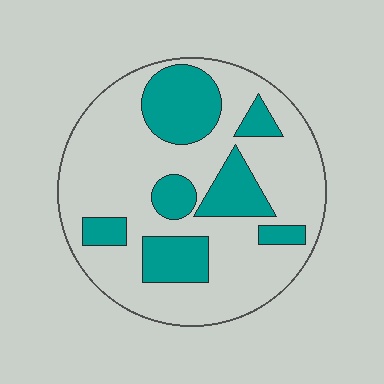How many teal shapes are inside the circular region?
7.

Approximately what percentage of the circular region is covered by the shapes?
Approximately 30%.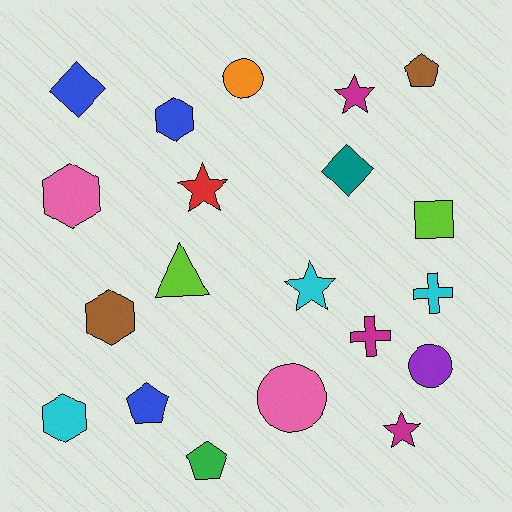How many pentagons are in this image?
There are 3 pentagons.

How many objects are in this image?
There are 20 objects.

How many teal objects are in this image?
There is 1 teal object.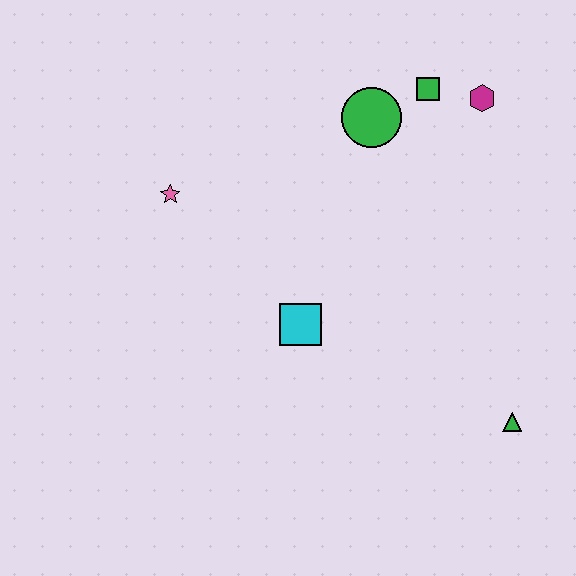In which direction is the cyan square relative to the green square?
The cyan square is below the green square.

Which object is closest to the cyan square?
The pink star is closest to the cyan square.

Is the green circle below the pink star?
No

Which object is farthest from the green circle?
The green triangle is farthest from the green circle.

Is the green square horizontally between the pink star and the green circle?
No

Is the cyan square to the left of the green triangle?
Yes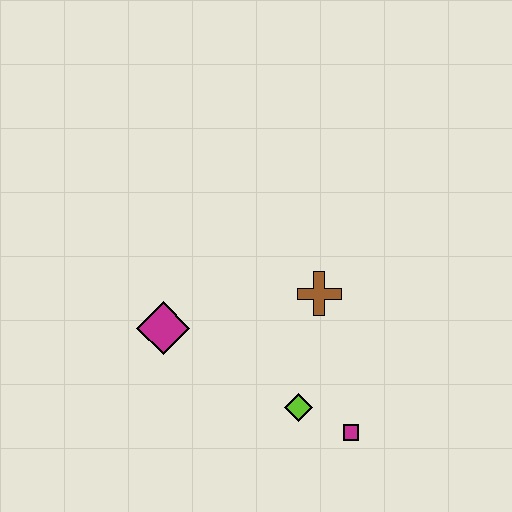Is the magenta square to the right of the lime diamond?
Yes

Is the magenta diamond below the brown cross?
Yes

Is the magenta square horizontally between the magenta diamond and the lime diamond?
No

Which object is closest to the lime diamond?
The magenta square is closest to the lime diamond.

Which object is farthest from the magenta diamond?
The magenta square is farthest from the magenta diamond.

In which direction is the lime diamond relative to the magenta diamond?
The lime diamond is to the right of the magenta diamond.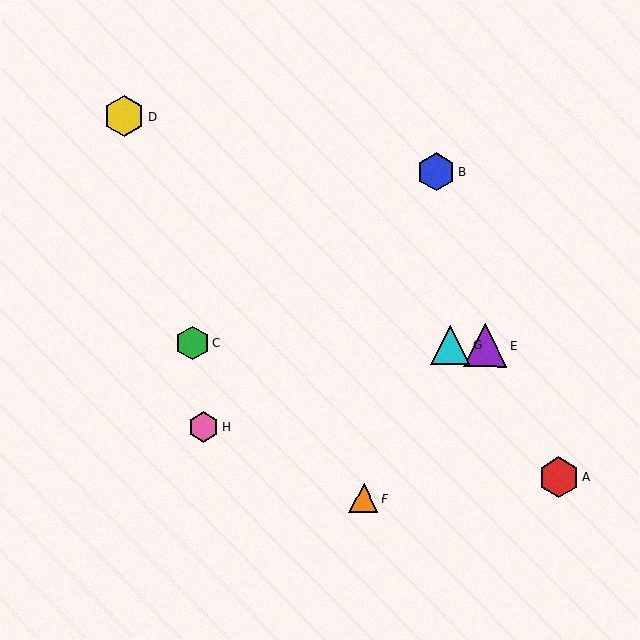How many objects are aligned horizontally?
3 objects (C, E, G) are aligned horizontally.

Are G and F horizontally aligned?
No, G is at y≈345 and F is at y≈498.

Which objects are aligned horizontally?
Objects C, E, G are aligned horizontally.